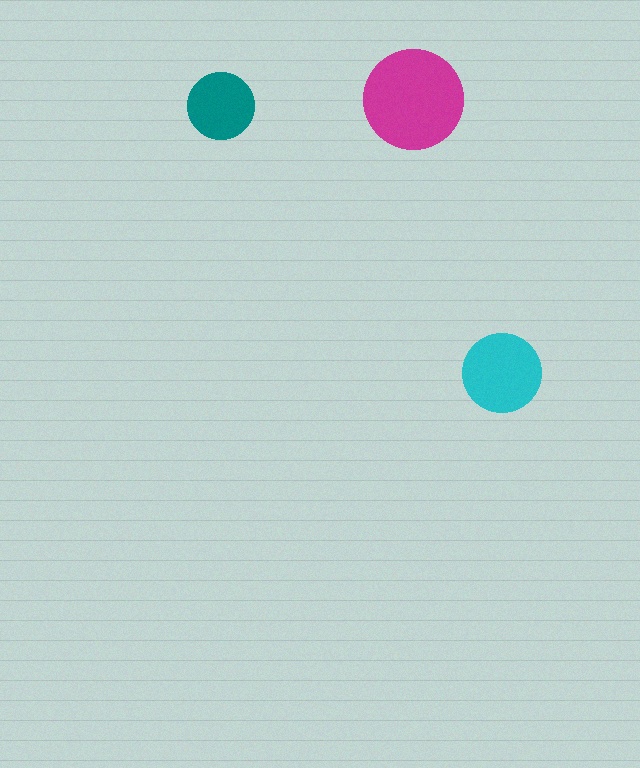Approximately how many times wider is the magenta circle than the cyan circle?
About 1.5 times wider.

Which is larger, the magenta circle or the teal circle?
The magenta one.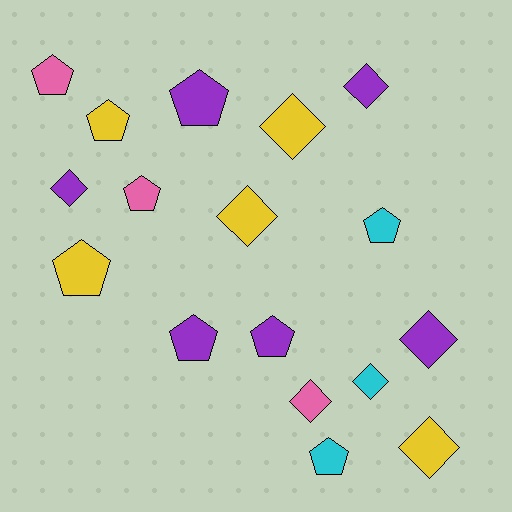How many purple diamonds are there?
There are 3 purple diamonds.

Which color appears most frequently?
Purple, with 6 objects.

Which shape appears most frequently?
Pentagon, with 9 objects.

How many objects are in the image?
There are 17 objects.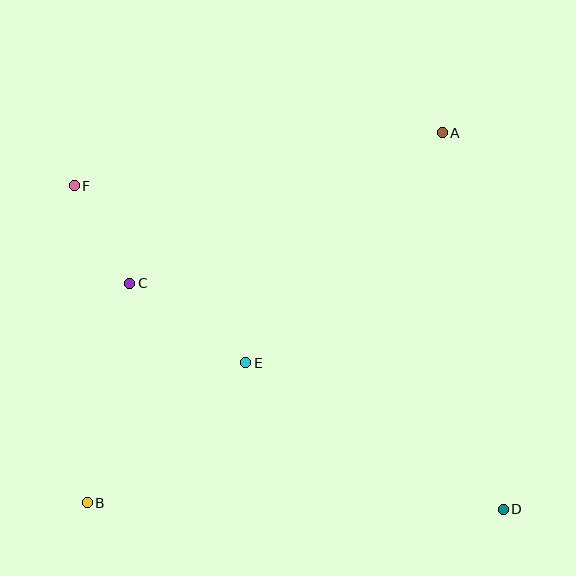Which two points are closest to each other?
Points C and F are closest to each other.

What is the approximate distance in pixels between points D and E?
The distance between D and E is approximately 296 pixels.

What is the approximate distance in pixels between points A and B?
The distance between A and B is approximately 513 pixels.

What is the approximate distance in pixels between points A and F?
The distance between A and F is approximately 372 pixels.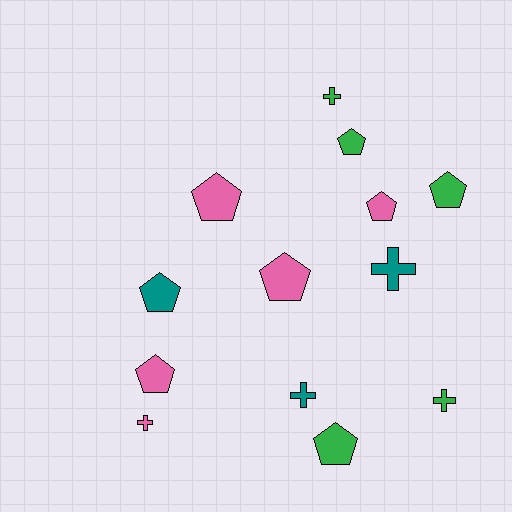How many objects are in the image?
There are 13 objects.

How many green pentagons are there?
There are 3 green pentagons.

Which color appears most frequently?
Green, with 5 objects.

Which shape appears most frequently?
Pentagon, with 8 objects.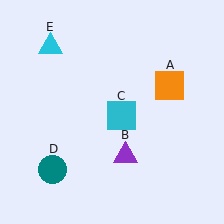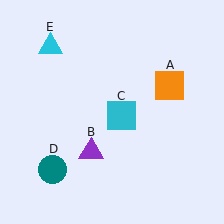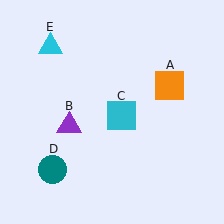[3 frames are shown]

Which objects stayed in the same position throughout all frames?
Orange square (object A) and cyan square (object C) and teal circle (object D) and cyan triangle (object E) remained stationary.